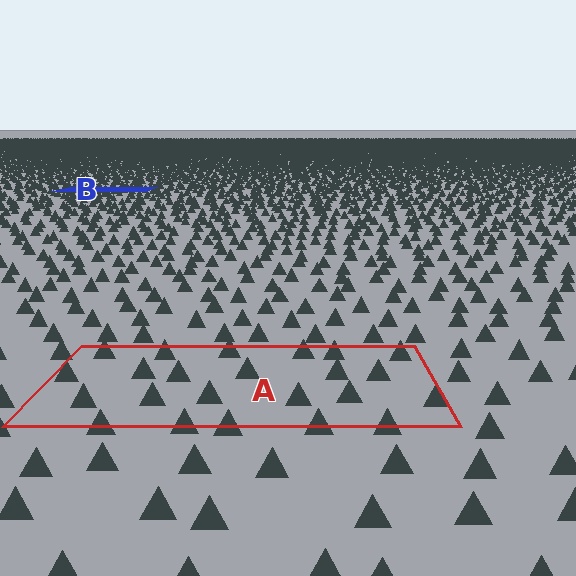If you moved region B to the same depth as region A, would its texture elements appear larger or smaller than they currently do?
They would appear larger. At a closer depth, the same texture elements are projected at a bigger on-screen size.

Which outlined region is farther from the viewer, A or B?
Region B is farther from the viewer — the texture elements inside it appear smaller and more densely packed.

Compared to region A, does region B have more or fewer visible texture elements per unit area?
Region B has more texture elements per unit area — they are packed more densely because it is farther away.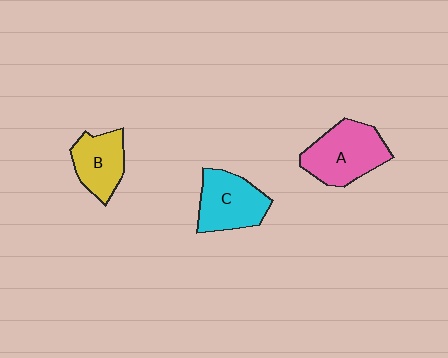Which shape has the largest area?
Shape A (pink).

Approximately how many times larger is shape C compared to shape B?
Approximately 1.2 times.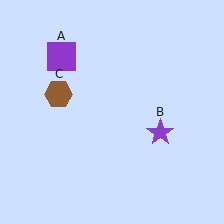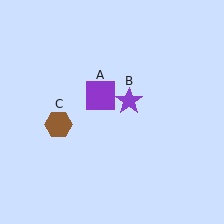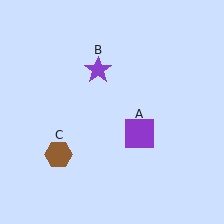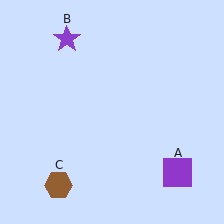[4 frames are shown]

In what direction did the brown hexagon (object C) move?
The brown hexagon (object C) moved down.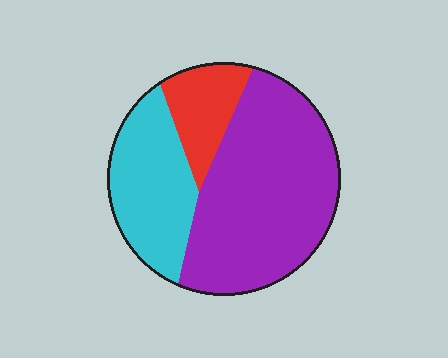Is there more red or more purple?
Purple.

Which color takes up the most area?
Purple, at roughly 60%.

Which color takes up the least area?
Red, at roughly 15%.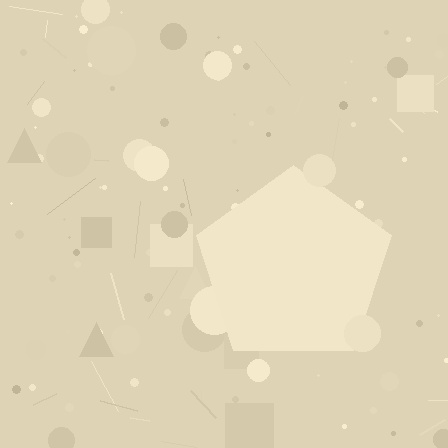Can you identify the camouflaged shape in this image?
The camouflaged shape is a pentagon.